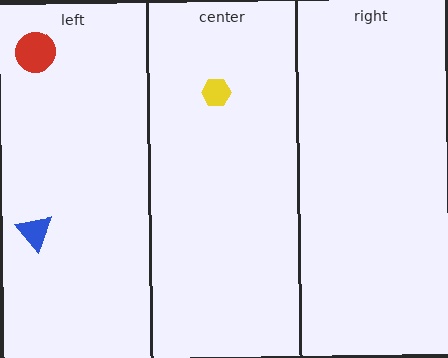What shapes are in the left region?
The red circle, the blue triangle.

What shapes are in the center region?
The yellow hexagon.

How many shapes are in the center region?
1.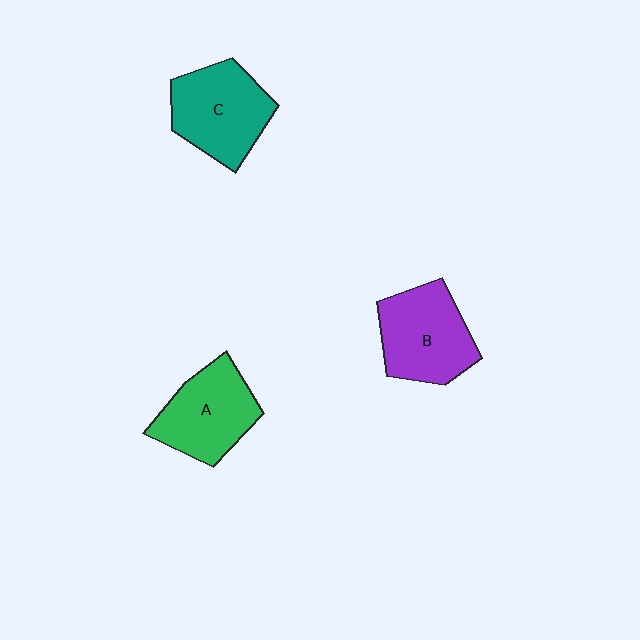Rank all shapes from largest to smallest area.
From largest to smallest: C (teal), B (purple), A (green).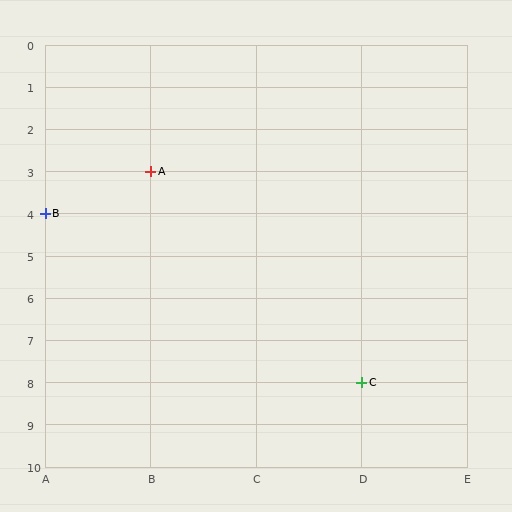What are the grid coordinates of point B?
Point B is at grid coordinates (A, 4).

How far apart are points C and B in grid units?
Points C and B are 3 columns and 4 rows apart (about 5.0 grid units diagonally).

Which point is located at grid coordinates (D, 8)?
Point C is at (D, 8).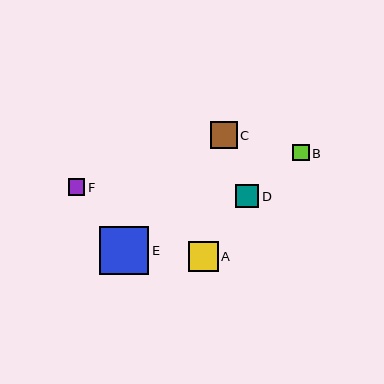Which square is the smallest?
Square F is the smallest with a size of approximately 17 pixels.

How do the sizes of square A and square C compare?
Square A and square C are approximately the same size.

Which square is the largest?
Square E is the largest with a size of approximately 49 pixels.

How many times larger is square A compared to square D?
Square A is approximately 1.3 times the size of square D.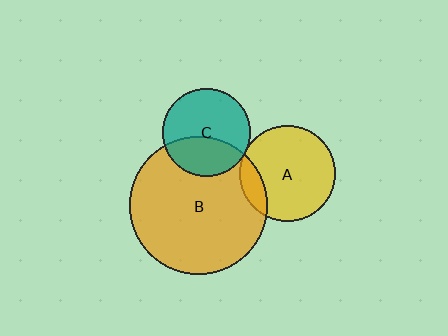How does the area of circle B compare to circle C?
Approximately 2.5 times.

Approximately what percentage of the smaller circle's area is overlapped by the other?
Approximately 5%.